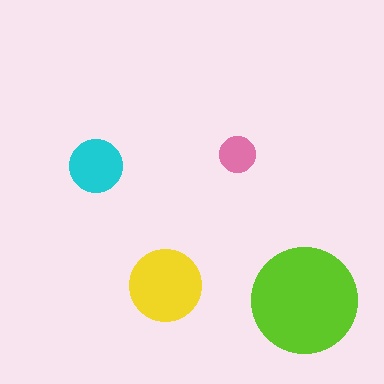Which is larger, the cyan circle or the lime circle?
The lime one.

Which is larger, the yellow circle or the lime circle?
The lime one.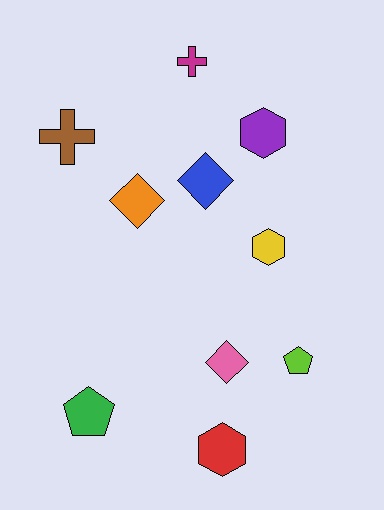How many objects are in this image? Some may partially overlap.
There are 10 objects.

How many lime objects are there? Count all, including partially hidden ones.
There is 1 lime object.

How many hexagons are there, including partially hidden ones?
There are 3 hexagons.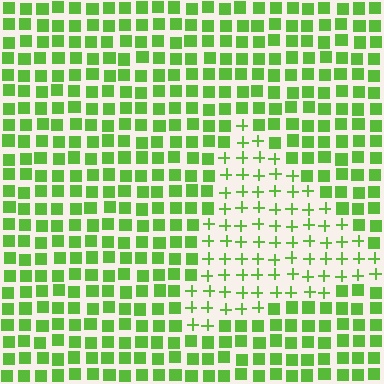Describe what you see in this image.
The image is filled with small lime elements arranged in a uniform grid. A triangle-shaped region contains plus signs, while the surrounding area contains squares. The boundary is defined purely by the change in element shape.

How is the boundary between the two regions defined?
The boundary is defined by a change in element shape: plus signs inside vs. squares outside. All elements share the same color and spacing.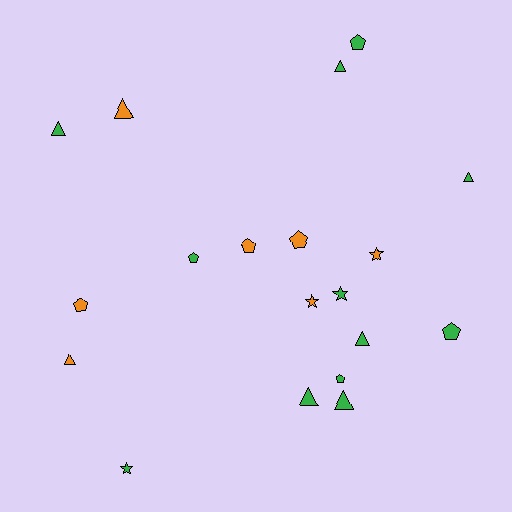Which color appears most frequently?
Green, with 12 objects.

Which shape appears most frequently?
Triangle, with 8 objects.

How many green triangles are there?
There are 6 green triangles.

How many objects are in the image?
There are 19 objects.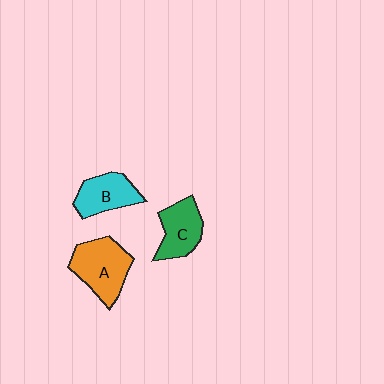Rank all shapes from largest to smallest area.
From largest to smallest: A (orange), C (green), B (cyan).